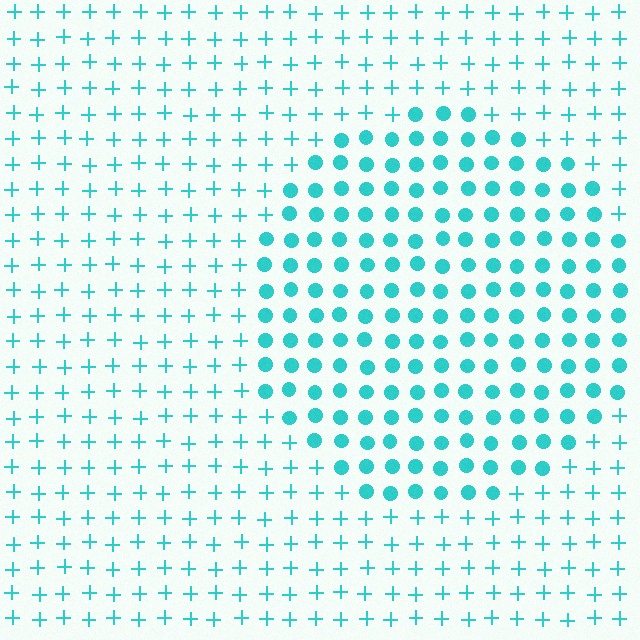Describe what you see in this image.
The image is filled with small cyan elements arranged in a uniform grid. A circle-shaped region contains circles, while the surrounding area contains plus signs. The boundary is defined purely by the change in element shape.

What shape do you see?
I see a circle.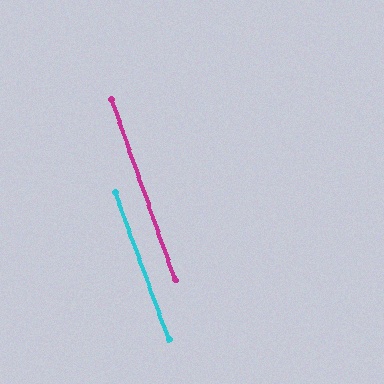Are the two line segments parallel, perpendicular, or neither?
Parallel — their directions differ by only 0.9°.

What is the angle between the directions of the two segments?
Approximately 1 degree.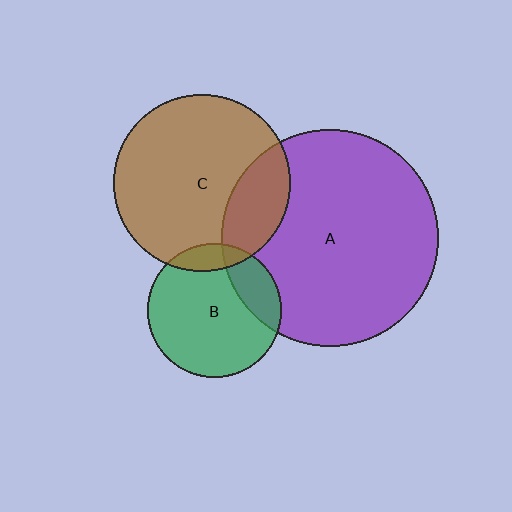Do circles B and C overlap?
Yes.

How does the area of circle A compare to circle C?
Approximately 1.5 times.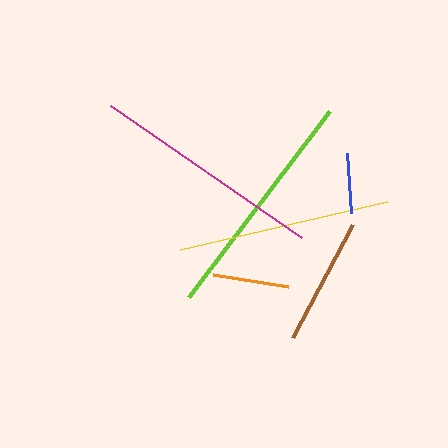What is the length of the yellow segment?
The yellow segment is approximately 213 pixels long.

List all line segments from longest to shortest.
From longest to shortest: lime, magenta, yellow, brown, orange, blue.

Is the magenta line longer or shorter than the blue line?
The magenta line is longer than the blue line.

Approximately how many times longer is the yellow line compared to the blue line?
The yellow line is approximately 3.5 times the length of the blue line.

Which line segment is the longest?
The lime line is the longest at approximately 233 pixels.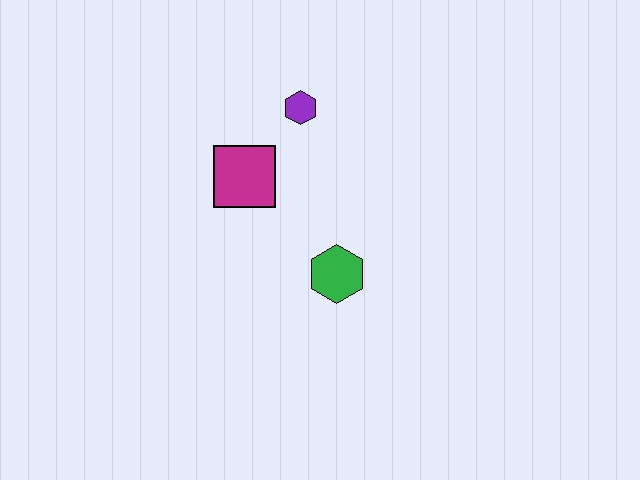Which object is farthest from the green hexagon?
The purple hexagon is farthest from the green hexagon.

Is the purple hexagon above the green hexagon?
Yes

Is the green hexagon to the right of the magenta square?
Yes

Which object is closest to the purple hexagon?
The magenta square is closest to the purple hexagon.